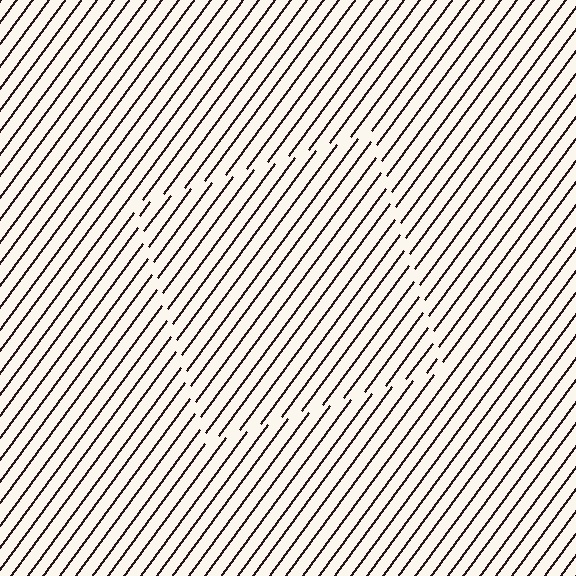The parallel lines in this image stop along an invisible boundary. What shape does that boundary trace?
An illusory square. The interior of the shape contains the same grating, shifted by half a period — the contour is defined by the phase discontinuity where line-ends from the inner and outer gratings abut.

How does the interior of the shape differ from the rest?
The interior of the shape contains the same grating, shifted by half a period — the contour is defined by the phase discontinuity where line-ends from the inner and outer gratings abut.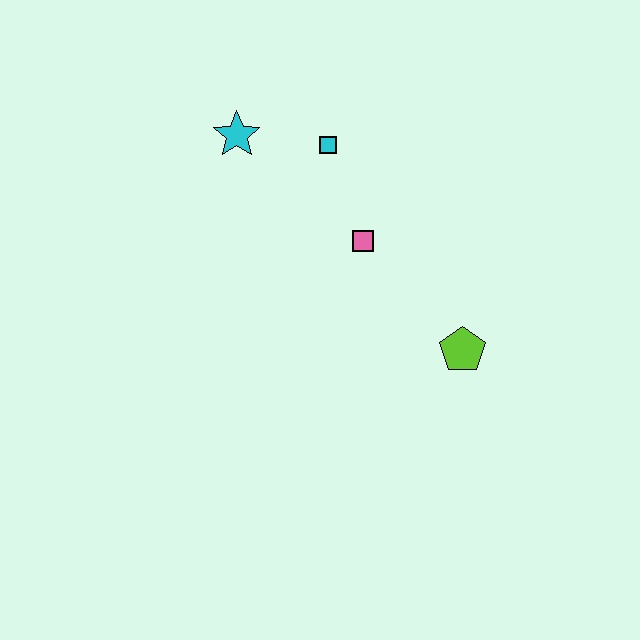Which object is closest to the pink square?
The cyan square is closest to the pink square.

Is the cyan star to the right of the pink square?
No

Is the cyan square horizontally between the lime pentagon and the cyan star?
Yes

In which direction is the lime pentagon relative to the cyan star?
The lime pentagon is to the right of the cyan star.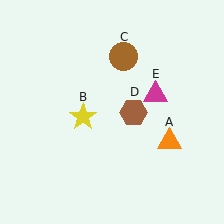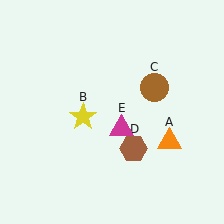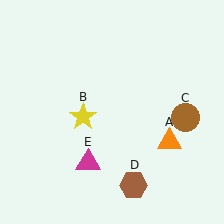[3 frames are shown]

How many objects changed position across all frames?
3 objects changed position: brown circle (object C), brown hexagon (object D), magenta triangle (object E).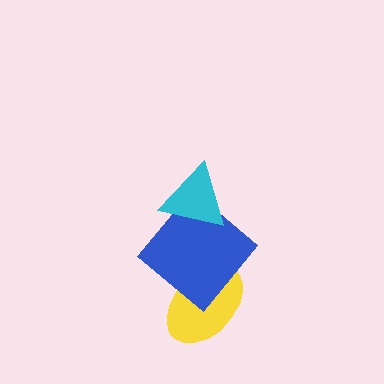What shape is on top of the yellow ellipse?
The blue diamond is on top of the yellow ellipse.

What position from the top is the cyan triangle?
The cyan triangle is 1st from the top.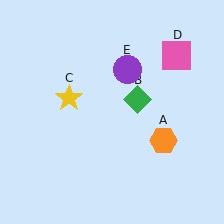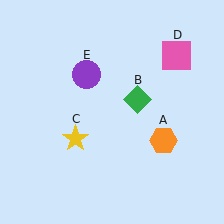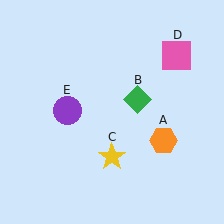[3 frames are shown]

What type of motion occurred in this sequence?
The yellow star (object C), purple circle (object E) rotated counterclockwise around the center of the scene.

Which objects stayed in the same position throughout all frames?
Orange hexagon (object A) and green diamond (object B) and pink square (object D) remained stationary.